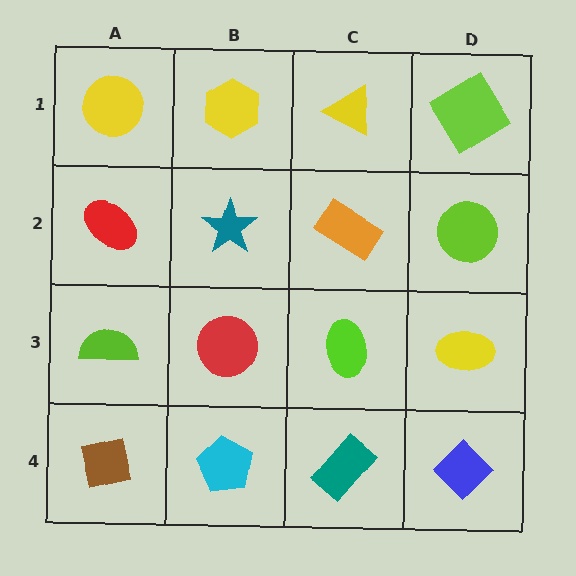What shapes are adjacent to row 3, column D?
A lime circle (row 2, column D), a blue diamond (row 4, column D), a lime ellipse (row 3, column C).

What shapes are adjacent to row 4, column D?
A yellow ellipse (row 3, column D), a teal rectangle (row 4, column C).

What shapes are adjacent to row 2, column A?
A yellow circle (row 1, column A), a lime semicircle (row 3, column A), a teal star (row 2, column B).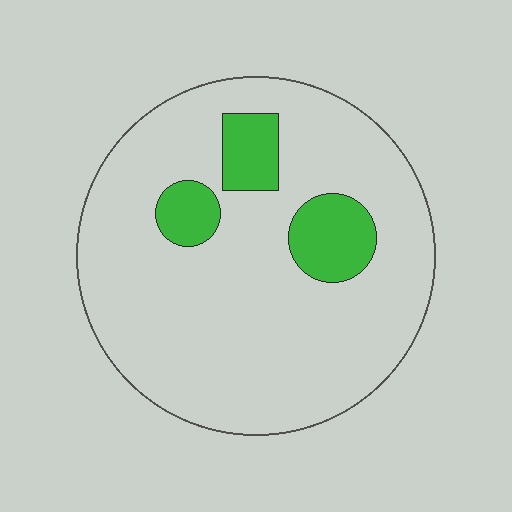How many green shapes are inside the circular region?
3.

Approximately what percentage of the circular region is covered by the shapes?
Approximately 15%.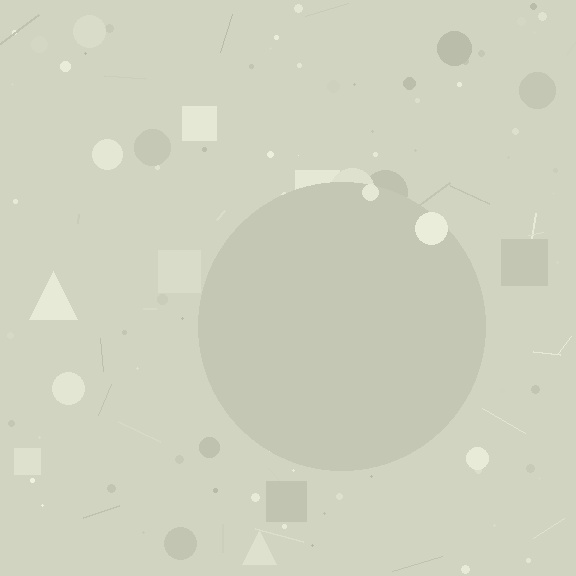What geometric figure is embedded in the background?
A circle is embedded in the background.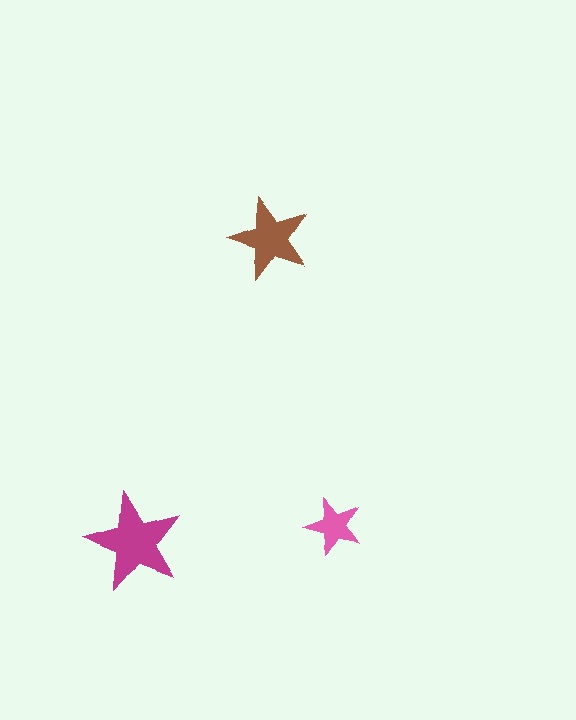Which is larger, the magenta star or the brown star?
The magenta one.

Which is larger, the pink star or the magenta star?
The magenta one.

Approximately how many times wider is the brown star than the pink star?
About 1.5 times wider.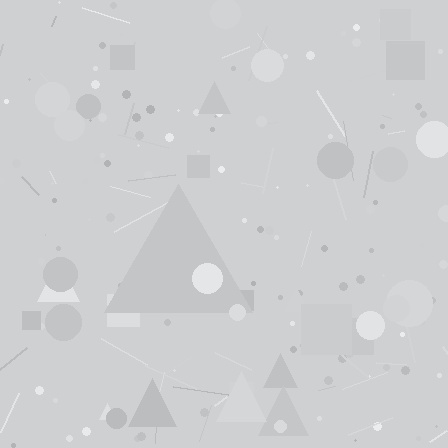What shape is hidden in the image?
A triangle is hidden in the image.